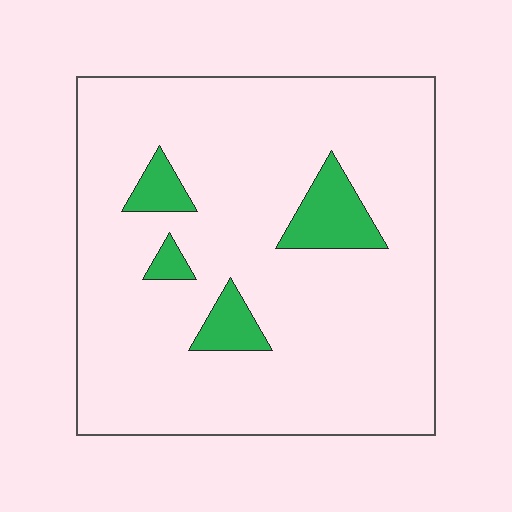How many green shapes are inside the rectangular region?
4.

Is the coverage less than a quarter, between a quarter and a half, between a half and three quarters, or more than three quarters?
Less than a quarter.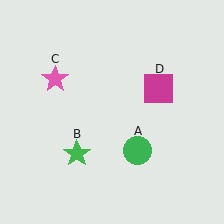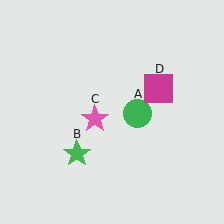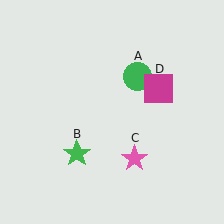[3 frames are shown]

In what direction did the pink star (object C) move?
The pink star (object C) moved down and to the right.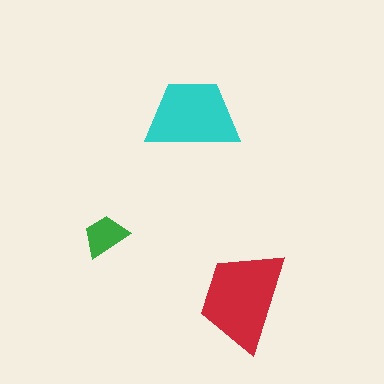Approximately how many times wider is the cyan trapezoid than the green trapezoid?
About 2 times wider.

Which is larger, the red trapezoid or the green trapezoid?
The red one.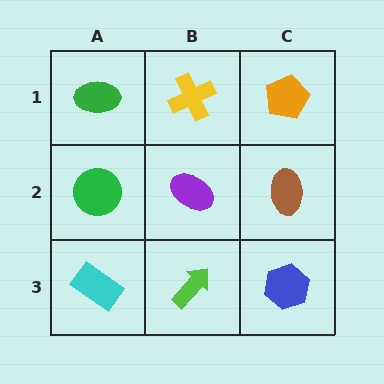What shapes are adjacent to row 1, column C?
A brown ellipse (row 2, column C), a yellow cross (row 1, column B).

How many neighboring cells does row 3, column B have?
3.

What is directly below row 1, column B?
A purple ellipse.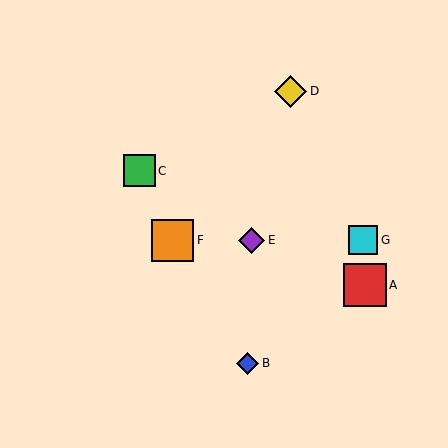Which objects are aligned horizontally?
Objects E, F, G are aligned horizontally.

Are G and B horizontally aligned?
No, G is at y≈240 and B is at y≈363.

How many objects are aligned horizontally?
3 objects (E, F, G) are aligned horizontally.